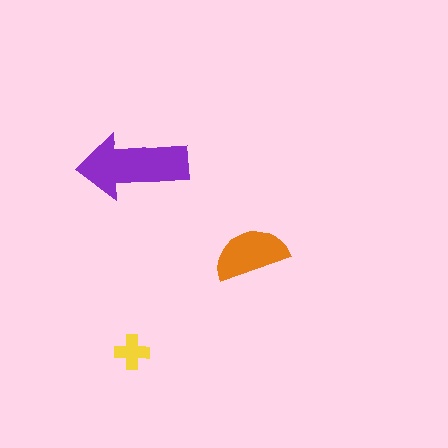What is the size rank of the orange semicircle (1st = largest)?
2nd.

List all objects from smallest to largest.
The yellow cross, the orange semicircle, the purple arrow.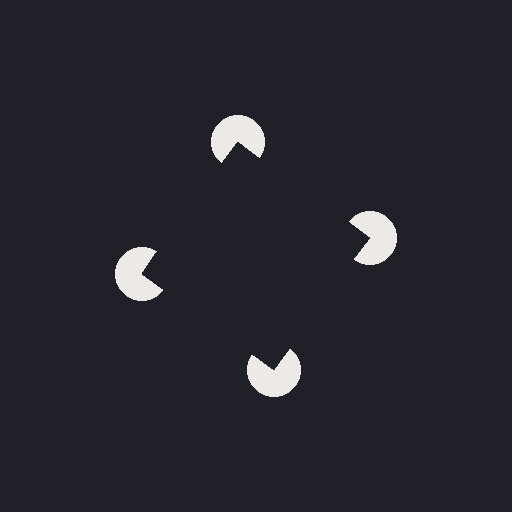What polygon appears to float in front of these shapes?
An illusory square — its edges are inferred from the aligned wedge cuts in the pac-man discs, not physically drawn.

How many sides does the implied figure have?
4 sides.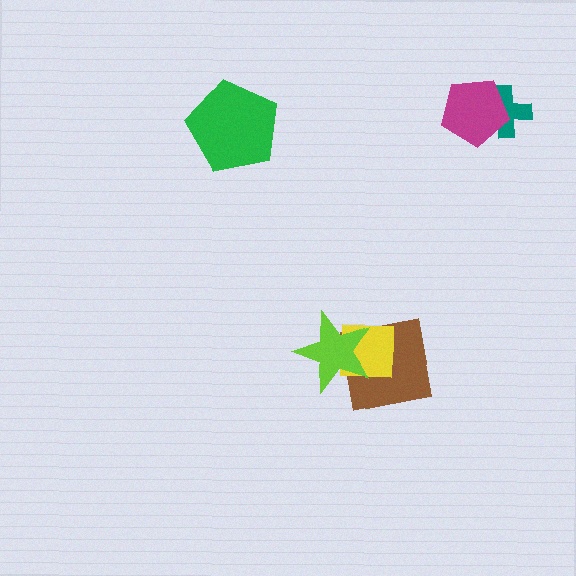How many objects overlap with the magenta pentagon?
1 object overlaps with the magenta pentagon.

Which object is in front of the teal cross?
The magenta pentagon is in front of the teal cross.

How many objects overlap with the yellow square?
2 objects overlap with the yellow square.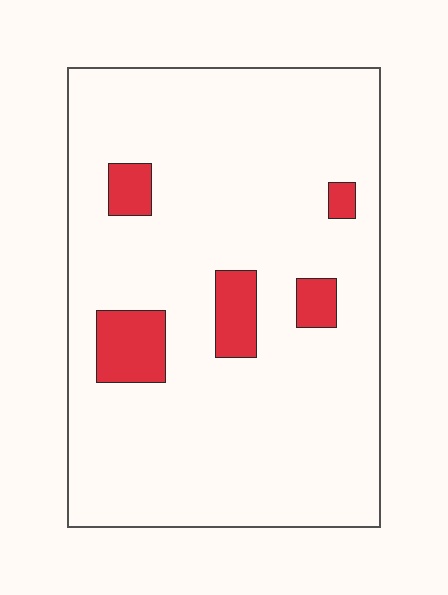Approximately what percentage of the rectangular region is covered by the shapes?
Approximately 10%.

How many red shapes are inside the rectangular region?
5.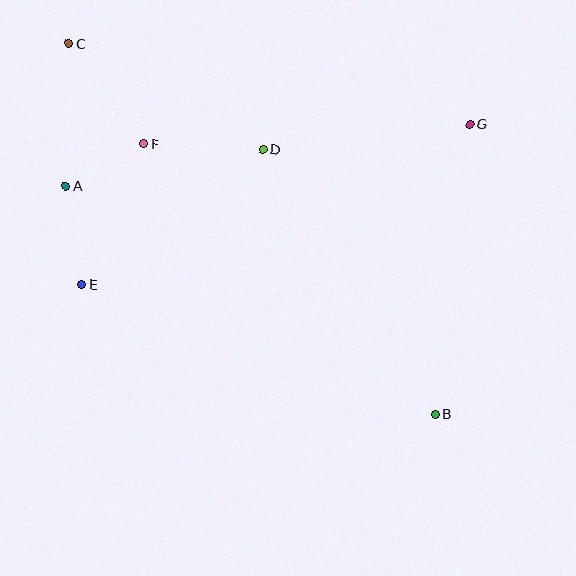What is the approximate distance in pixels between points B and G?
The distance between B and G is approximately 292 pixels.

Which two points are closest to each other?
Points A and F are closest to each other.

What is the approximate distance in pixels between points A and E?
The distance between A and E is approximately 100 pixels.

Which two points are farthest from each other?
Points B and C are farthest from each other.